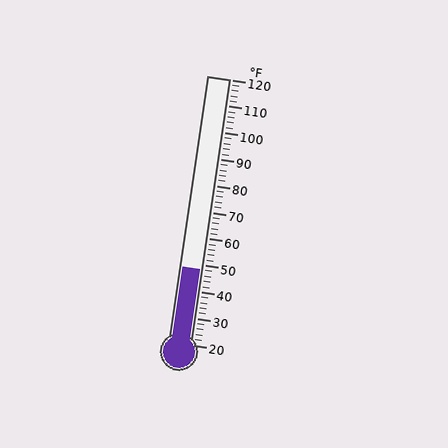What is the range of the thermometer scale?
The thermometer scale ranges from 20°F to 120°F.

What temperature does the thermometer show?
The thermometer shows approximately 48°F.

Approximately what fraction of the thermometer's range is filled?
The thermometer is filled to approximately 30% of its range.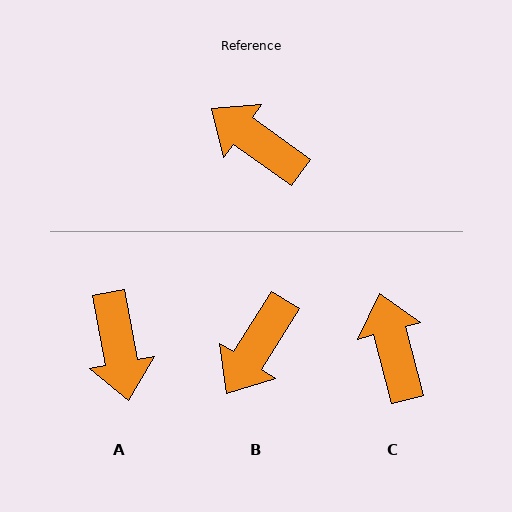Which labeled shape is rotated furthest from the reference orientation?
A, about 136 degrees away.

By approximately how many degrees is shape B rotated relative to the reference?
Approximately 93 degrees counter-clockwise.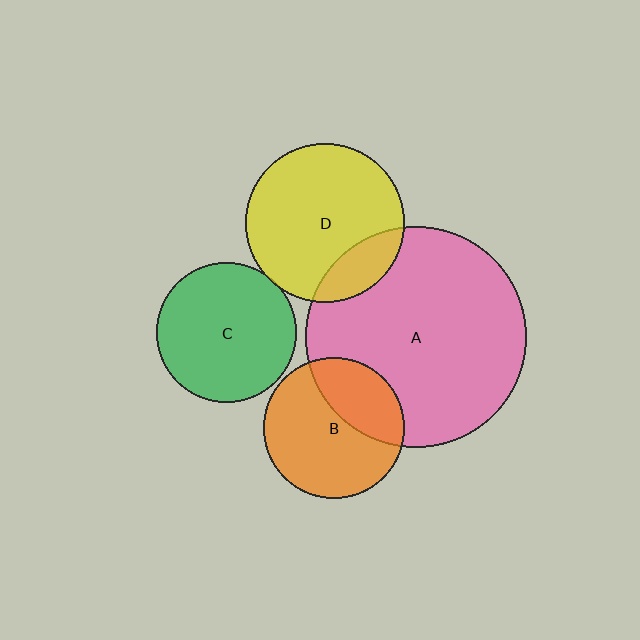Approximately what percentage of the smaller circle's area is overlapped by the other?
Approximately 5%.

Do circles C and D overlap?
Yes.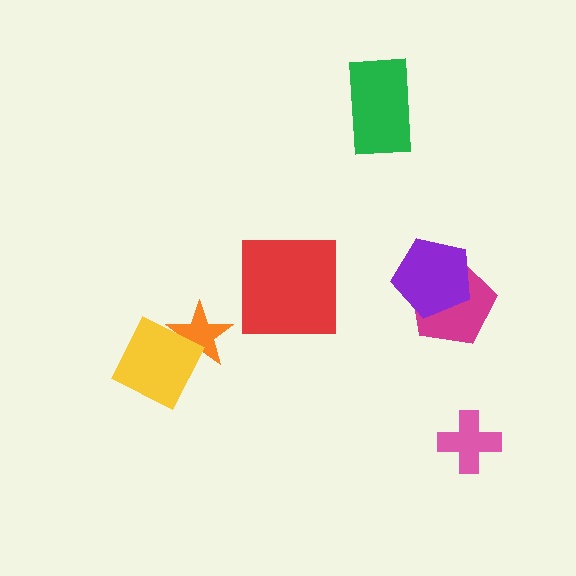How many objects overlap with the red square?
0 objects overlap with the red square.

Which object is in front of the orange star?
The yellow diamond is in front of the orange star.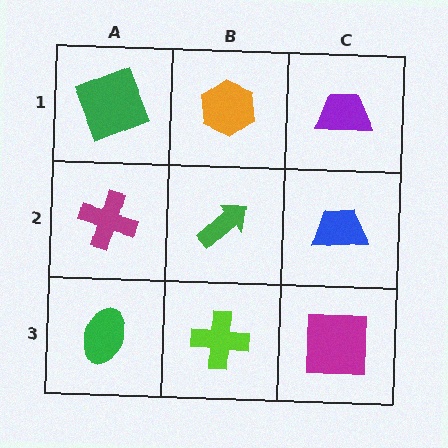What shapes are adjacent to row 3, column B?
A green arrow (row 2, column B), a green ellipse (row 3, column A), a magenta square (row 3, column C).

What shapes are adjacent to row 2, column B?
An orange hexagon (row 1, column B), a lime cross (row 3, column B), a magenta cross (row 2, column A), a blue trapezoid (row 2, column C).